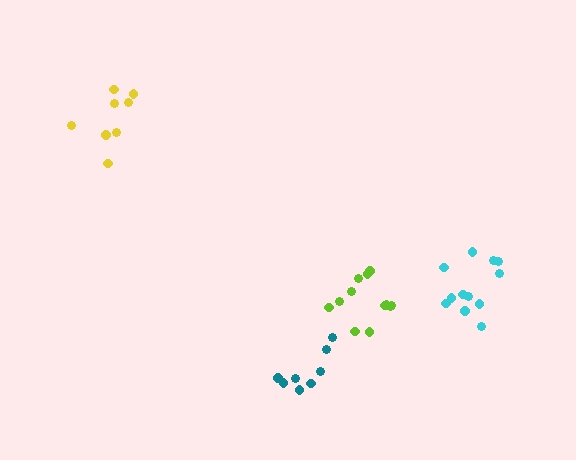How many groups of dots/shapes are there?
There are 4 groups.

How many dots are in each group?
Group 1: 8 dots, Group 2: 12 dots, Group 3: 12 dots, Group 4: 8 dots (40 total).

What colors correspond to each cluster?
The clusters are colored: yellow, lime, cyan, teal.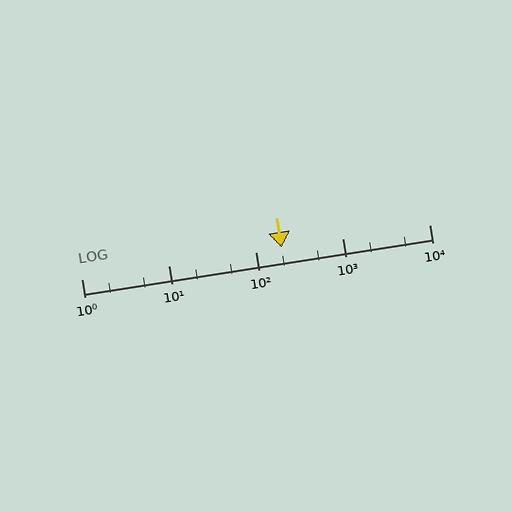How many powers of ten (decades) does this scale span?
The scale spans 4 decades, from 1 to 10000.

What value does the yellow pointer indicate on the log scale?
The pointer indicates approximately 200.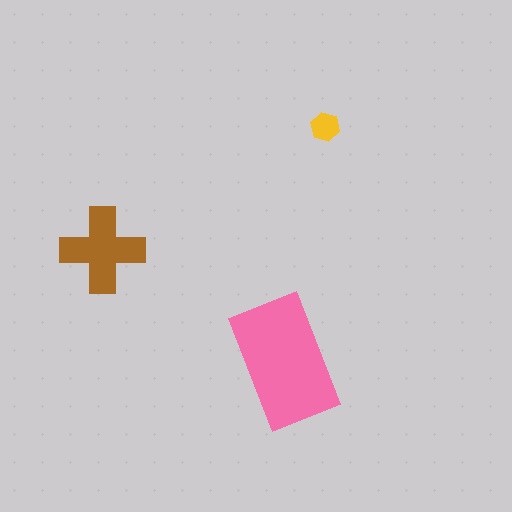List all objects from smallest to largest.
The yellow hexagon, the brown cross, the pink rectangle.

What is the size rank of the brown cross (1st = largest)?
2nd.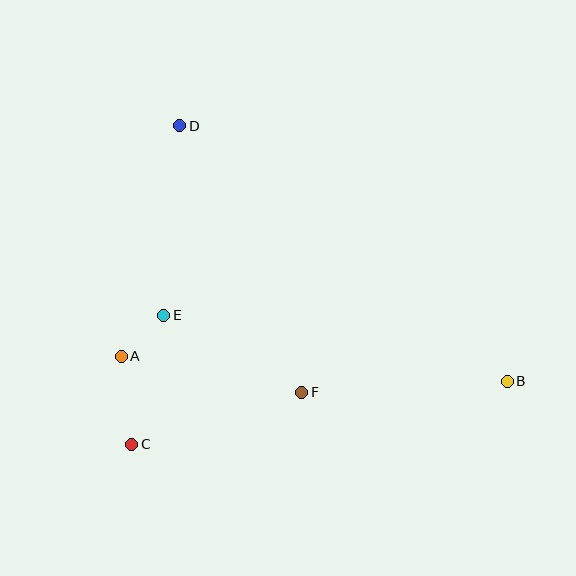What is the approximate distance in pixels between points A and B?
The distance between A and B is approximately 387 pixels.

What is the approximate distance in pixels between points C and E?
The distance between C and E is approximately 133 pixels.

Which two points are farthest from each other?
Points B and D are farthest from each other.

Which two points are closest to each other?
Points A and E are closest to each other.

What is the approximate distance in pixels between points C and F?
The distance between C and F is approximately 178 pixels.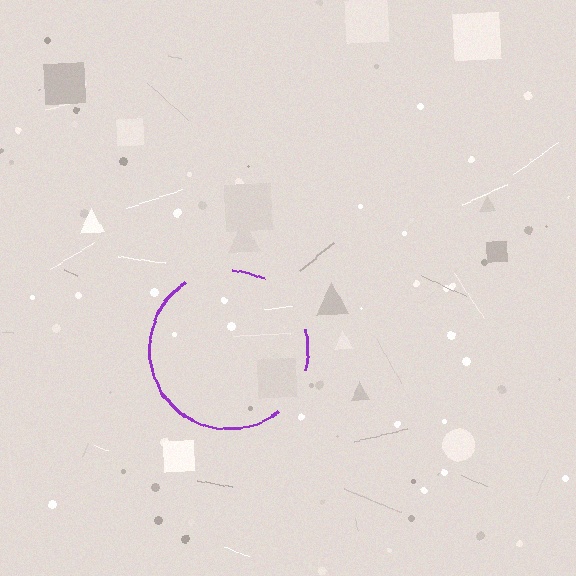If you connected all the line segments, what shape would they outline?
They would outline a circle.